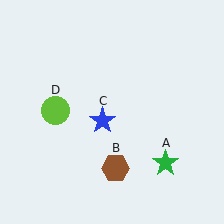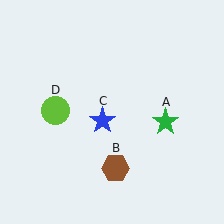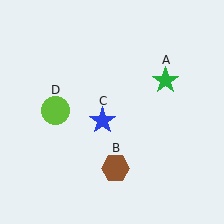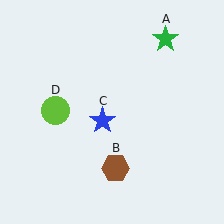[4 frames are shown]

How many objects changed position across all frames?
1 object changed position: green star (object A).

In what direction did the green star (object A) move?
The green star (object A) moved up.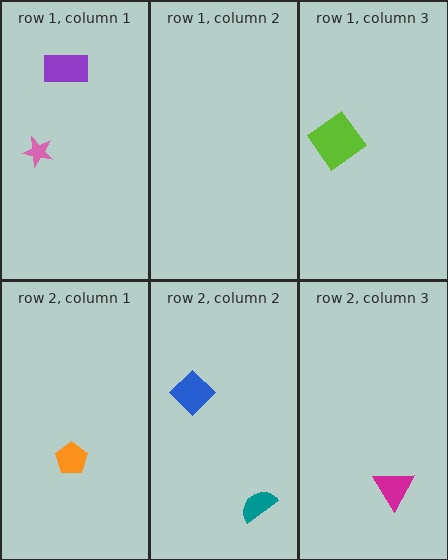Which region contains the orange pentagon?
The row 2, column 1 region.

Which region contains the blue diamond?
The row 2, column 2 region.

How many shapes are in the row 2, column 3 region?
1.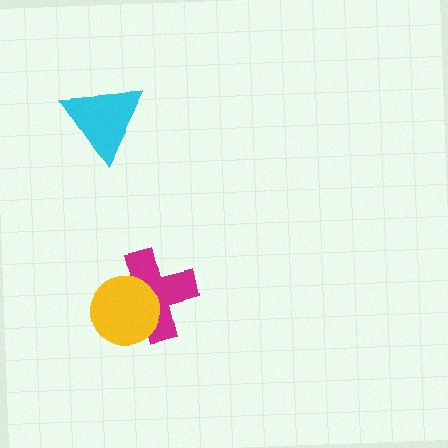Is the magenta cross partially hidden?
Yes, it is partially covered by another shape.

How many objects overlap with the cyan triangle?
0 objects overlap with the cyan triangle.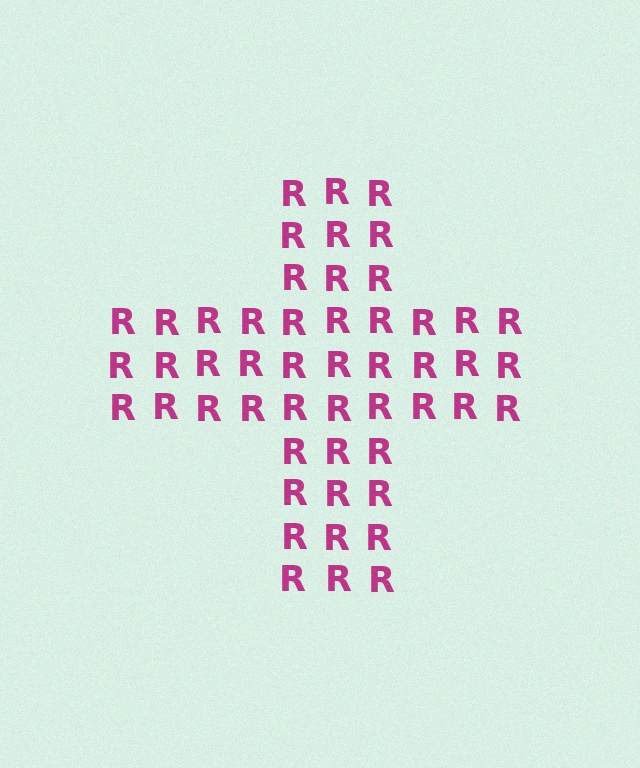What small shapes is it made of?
It is made of small letter R's.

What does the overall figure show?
The overall figure shows a cross.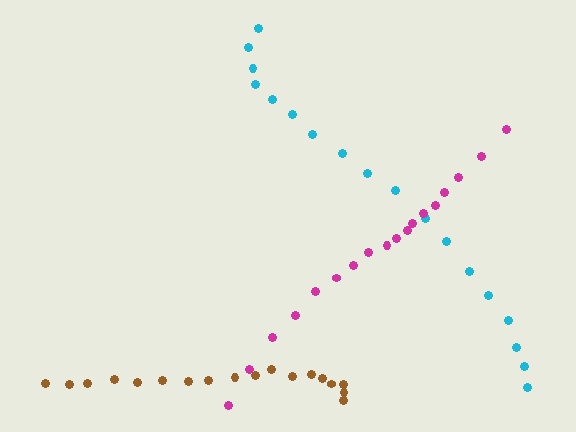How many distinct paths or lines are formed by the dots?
There are 3 distinct paths.